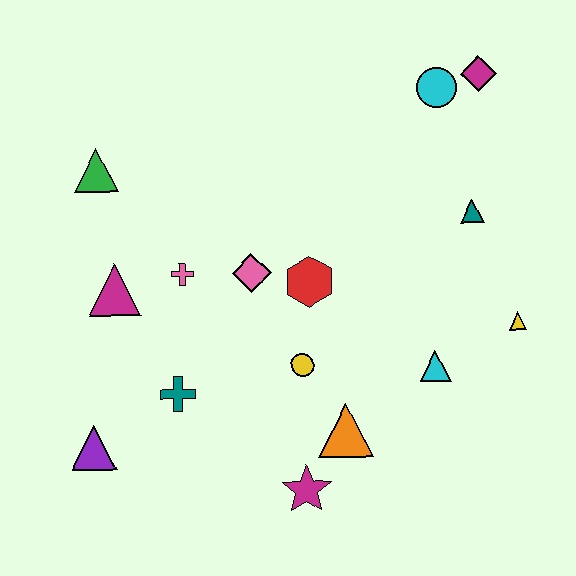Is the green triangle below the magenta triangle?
No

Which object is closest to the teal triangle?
The yellow triangle is closest to the teal triangle.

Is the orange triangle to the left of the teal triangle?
Yes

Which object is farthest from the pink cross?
The magenta diamond is farthest from the pink cross.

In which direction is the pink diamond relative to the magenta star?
The pink diamond is above the magenta star.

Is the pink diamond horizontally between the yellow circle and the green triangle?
Yes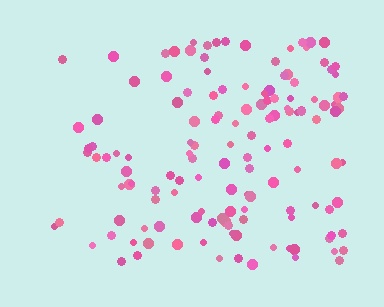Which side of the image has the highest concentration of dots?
The right.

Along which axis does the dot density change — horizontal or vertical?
Horizontal.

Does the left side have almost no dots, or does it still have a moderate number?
Still a moderate number, just noticeably fewer than the right.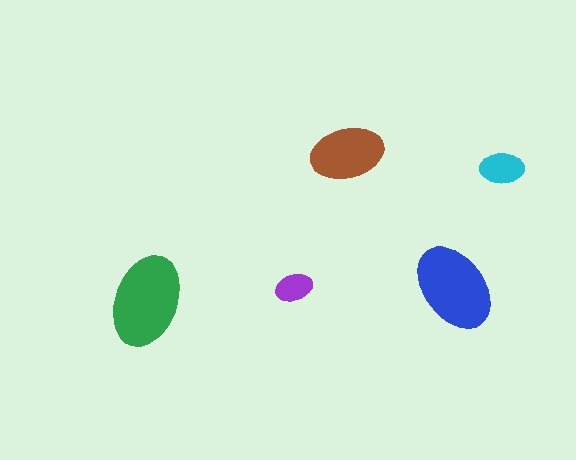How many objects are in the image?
There are 5 objects in the image.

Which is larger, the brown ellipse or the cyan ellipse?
The brown one.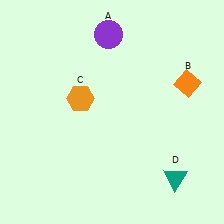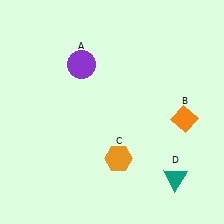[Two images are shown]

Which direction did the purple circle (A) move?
The purple circle (A) moved down.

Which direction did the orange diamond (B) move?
The orange diamond (B) moved down.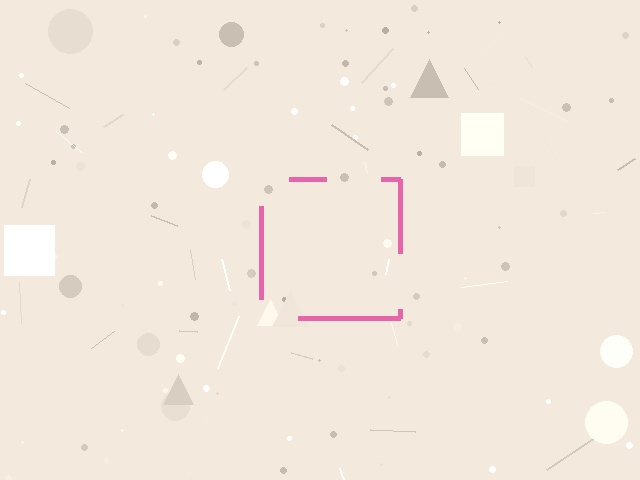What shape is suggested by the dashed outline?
The dashed outline suggests a square.